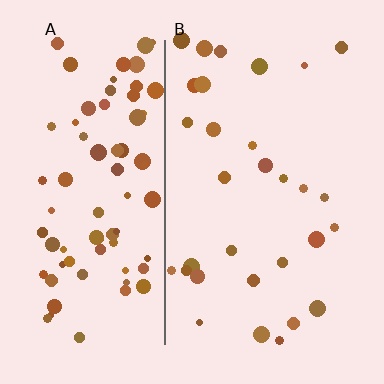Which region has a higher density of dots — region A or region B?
A (the left).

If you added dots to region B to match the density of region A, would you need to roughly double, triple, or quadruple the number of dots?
Approximately triple.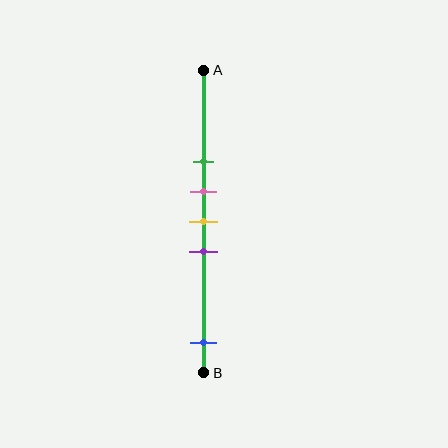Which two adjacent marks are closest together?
The pink and yellow marks are the closest adjacent pair.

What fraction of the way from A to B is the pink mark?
The pink mark is approximately 40% (0.4) of the way from A to B.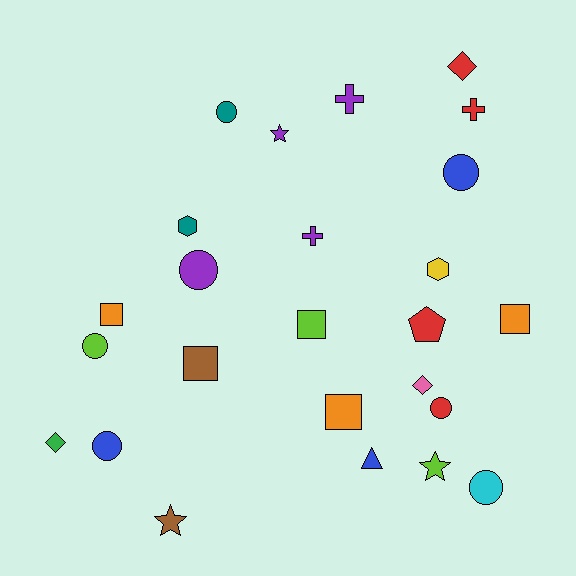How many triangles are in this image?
There is 1 triangle.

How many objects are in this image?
There are 25 objects.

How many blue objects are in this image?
There are 3 blue objects.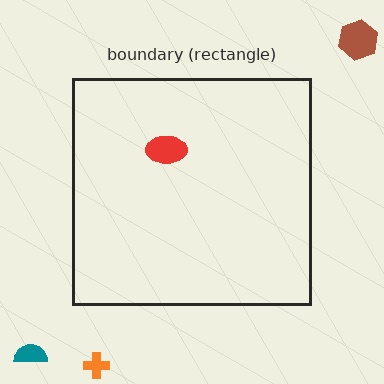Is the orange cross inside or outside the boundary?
Outside.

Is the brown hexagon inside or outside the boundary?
Outside.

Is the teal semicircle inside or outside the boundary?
Outside.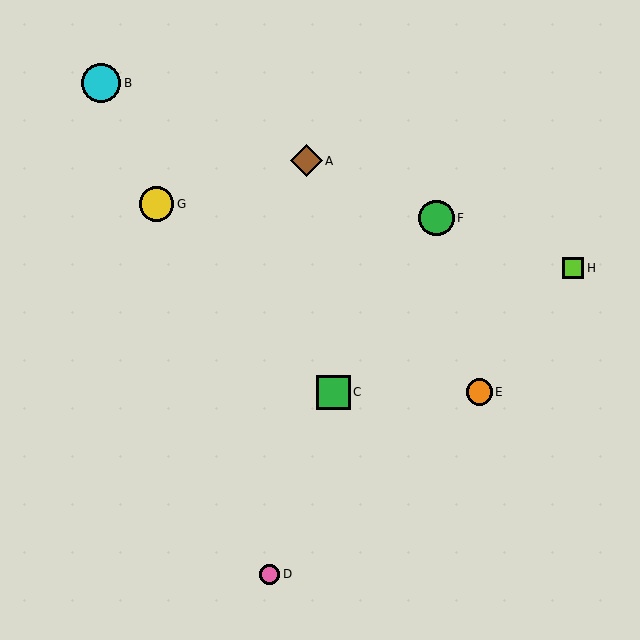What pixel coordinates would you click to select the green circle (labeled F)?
Click at (436, 218) to select the green circle F.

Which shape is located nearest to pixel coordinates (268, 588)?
The pink circle (labeled D) at (270, 574) is nearest to that location.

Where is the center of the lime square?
The center of the lime square is at (573, 268).